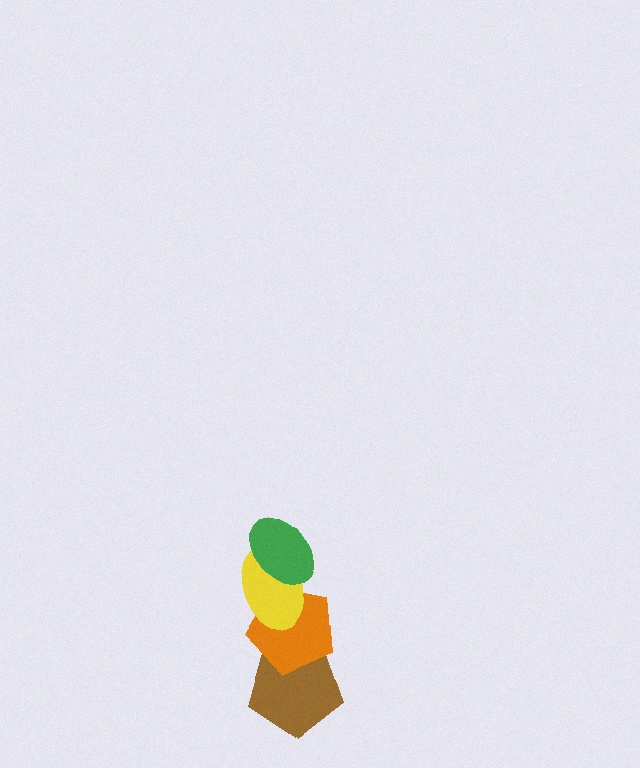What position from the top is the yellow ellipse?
The yellow ellipse is 2nd from the top.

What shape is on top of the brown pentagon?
The orange pentagon is on top of the brown pentagon.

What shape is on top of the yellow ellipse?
The green ellipse is on top of the yellow ellipse.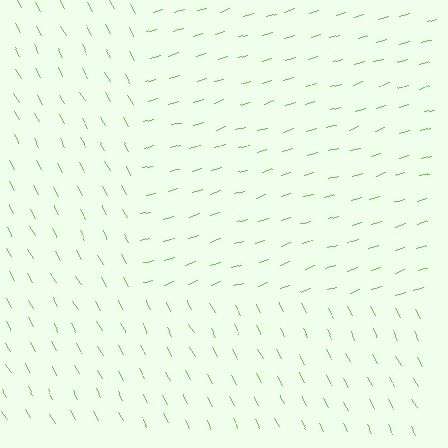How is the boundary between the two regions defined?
The boundary is defined purely by a change in line orientation (approximately 79 degrees difference). All lines are the same color and thickness.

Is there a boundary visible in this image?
Yes, there is a texture boundary formed by a change in line orientation.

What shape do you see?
I see a rectangle.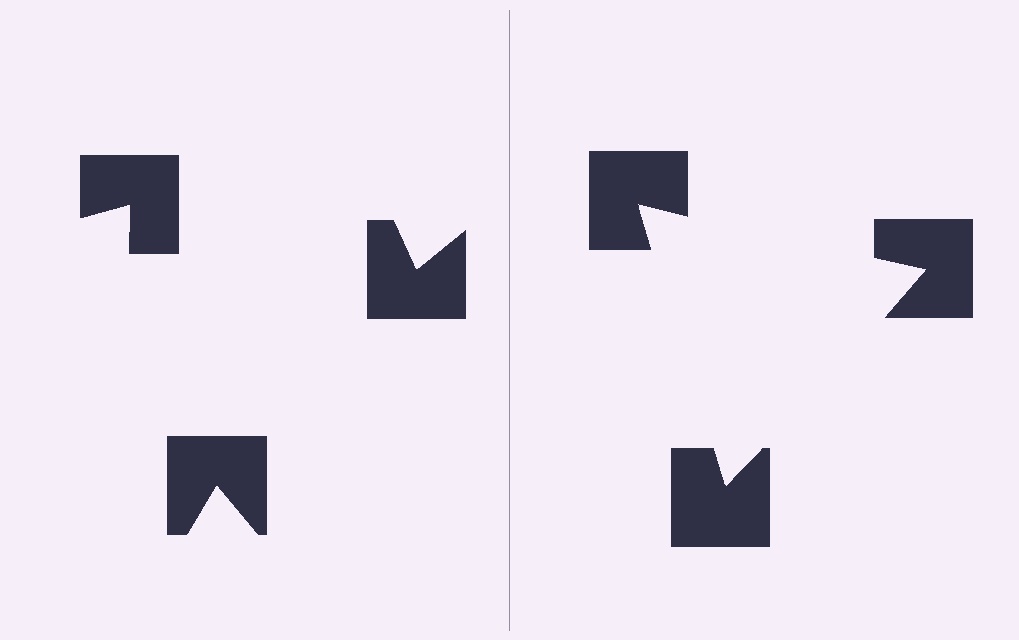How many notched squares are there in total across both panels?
6 — 3 on each side.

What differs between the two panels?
The notched squares are positioned identically on both sides; only the wedge orientations differ. On the right they align to a triangle; on the left they are misaligned.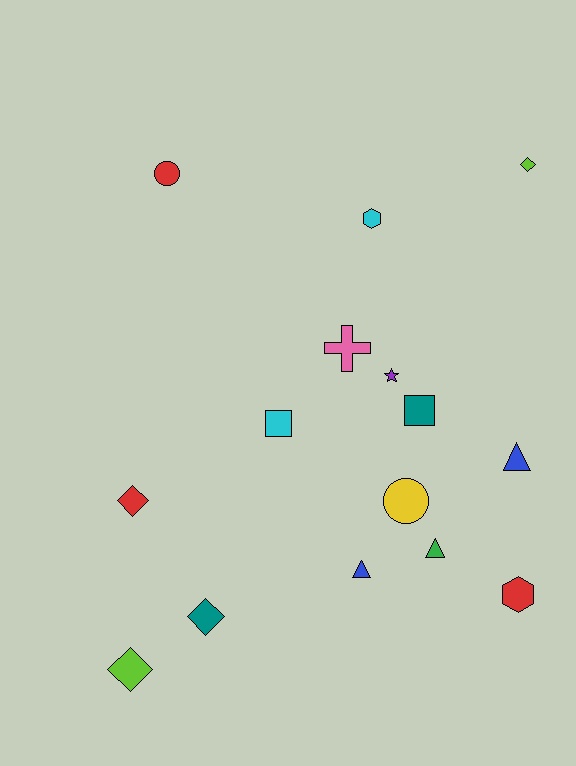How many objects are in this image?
There are 15 objects.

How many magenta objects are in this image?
There are no magenta objects.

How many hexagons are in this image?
There are 2 hexagons.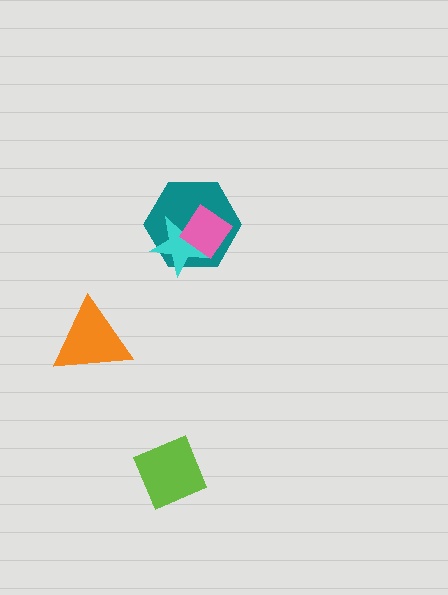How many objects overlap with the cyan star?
2 objects overlap with the cyan star.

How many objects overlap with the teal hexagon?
2 objects overlap with the teal hexagon.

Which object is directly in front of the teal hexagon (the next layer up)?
The cyan star is directly in front of the teal hexagon.